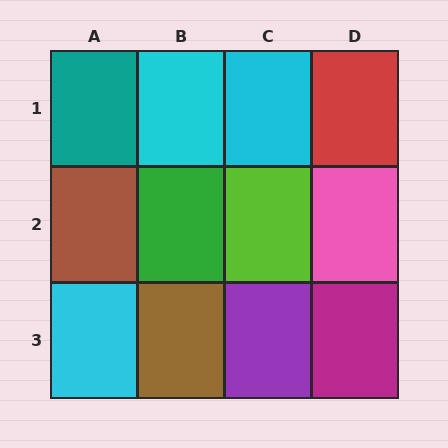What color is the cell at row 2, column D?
Pink.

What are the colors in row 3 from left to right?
Cyan, brown, purple, magenta.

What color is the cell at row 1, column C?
Cyan.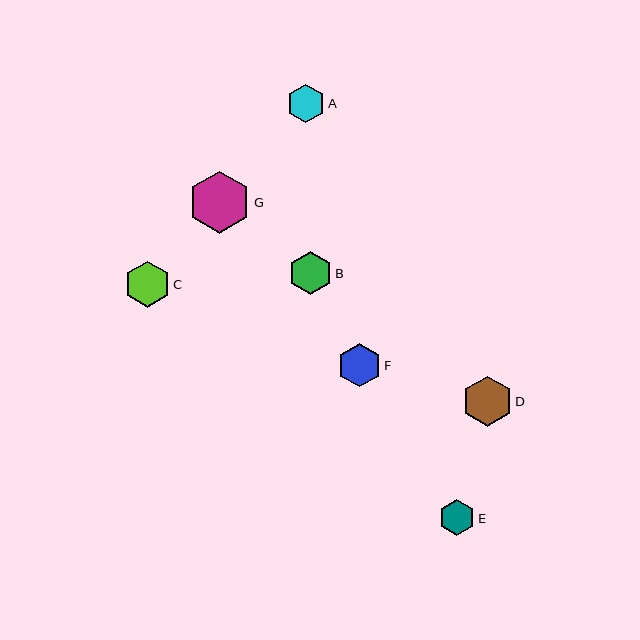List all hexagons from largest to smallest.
From largest to smallest: G, D, C, B, F, A, E.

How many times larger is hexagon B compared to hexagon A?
Hexagon B is approximately 1.1 times the size of hexagon A.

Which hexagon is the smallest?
Hexagon E is the smallest with a size of approximately 36 pixels.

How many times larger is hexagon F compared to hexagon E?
Hexagon F is approximately 1.2 times the size of hexagon E.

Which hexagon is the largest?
Hexagon G is the largest with a size of approximately 62 pixels.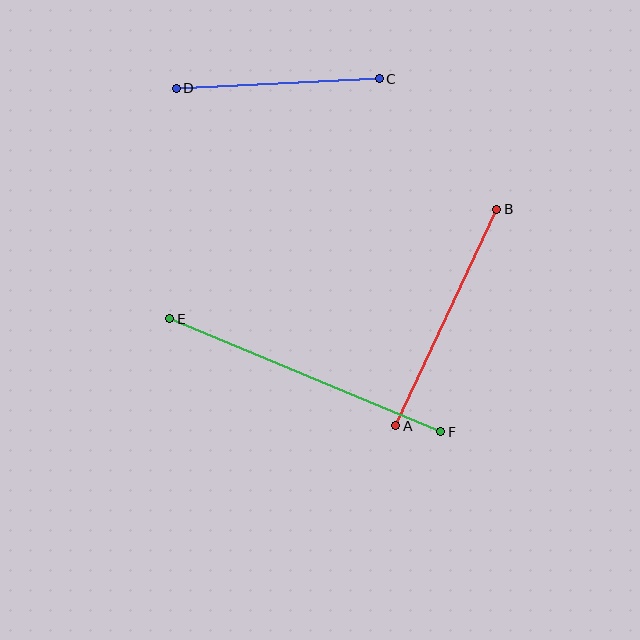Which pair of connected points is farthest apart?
Points E and F are farthest apart.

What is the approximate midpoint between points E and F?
The midpoint is at approximately (305, 375) pixels.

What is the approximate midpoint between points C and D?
The midpoint is at approximately (278, 84) pixels.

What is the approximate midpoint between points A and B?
The midpoint is at approximately (446, 318) pixels.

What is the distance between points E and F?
The distance is approximately 293 pixels.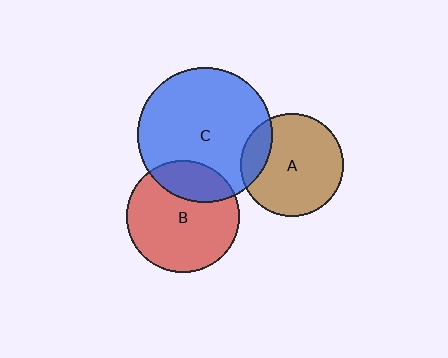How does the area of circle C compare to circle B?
Approximately 1.5 times.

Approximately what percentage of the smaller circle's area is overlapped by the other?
Approximately 15%.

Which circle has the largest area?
Circle C (blue).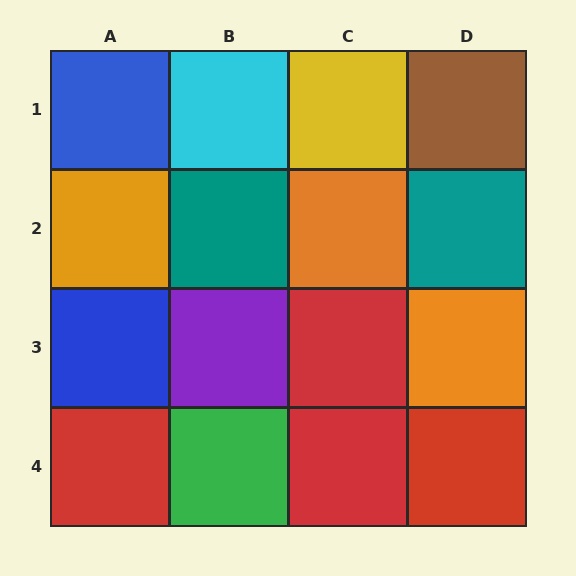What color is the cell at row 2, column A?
Orange.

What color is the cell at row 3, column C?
Red.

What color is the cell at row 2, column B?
Teal.